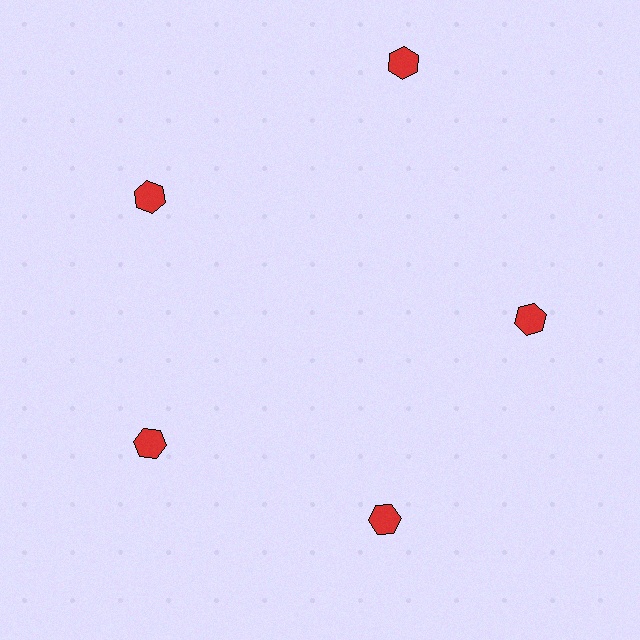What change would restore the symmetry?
The symmetry would be restored by moving it inward, back onto the ring so that all 5 hexagons sit at equal angles and equal distance from the center.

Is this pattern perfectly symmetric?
No. The 5 red hexagons are arranged in a ring, but one element near the 1 o'clock position is pushed outward from the center, breaking the 5-fold rotational symmetry.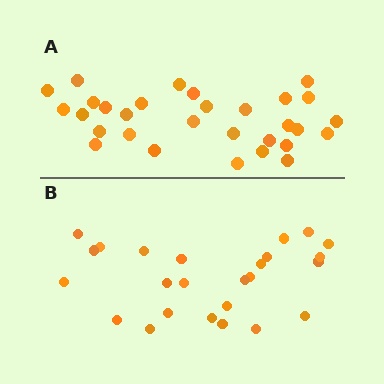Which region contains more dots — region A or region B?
Region A (the top region) has more dots.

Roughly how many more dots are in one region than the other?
Region A has about 5 more dots than region B.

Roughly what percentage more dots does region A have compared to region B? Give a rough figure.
About 20% more.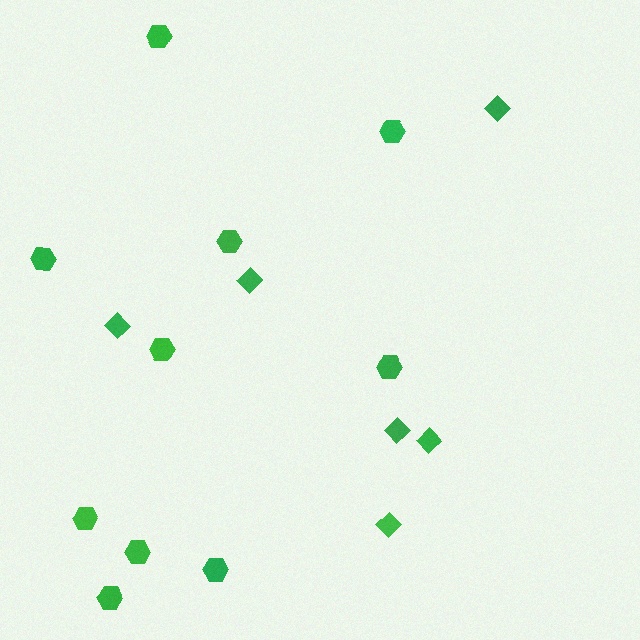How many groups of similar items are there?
There are 2 groups: one group of hexagons (10) and one group of diamonds (6).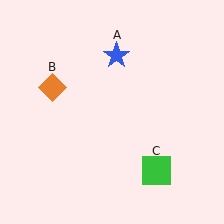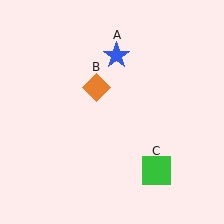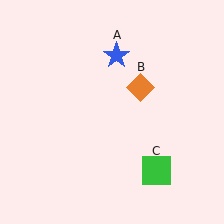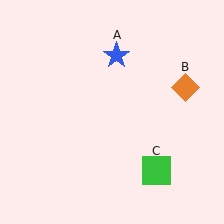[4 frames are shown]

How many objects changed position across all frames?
1 object changed position: orange diamond (object B).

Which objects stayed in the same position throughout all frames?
Blue star (object A) and green square (object C) remained stationary.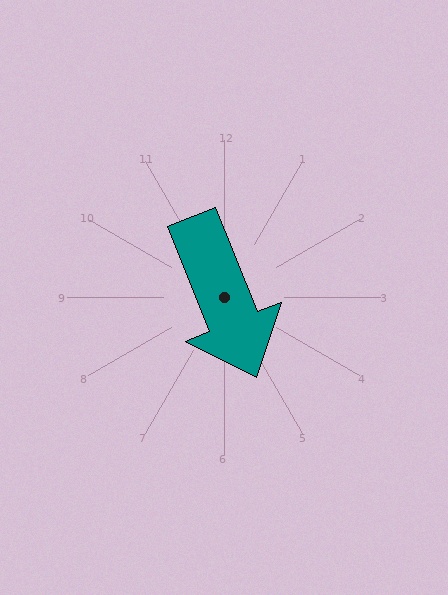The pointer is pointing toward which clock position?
Roughly 5 o'clock.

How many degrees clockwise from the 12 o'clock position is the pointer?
Approximately 158 degrees.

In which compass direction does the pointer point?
South.